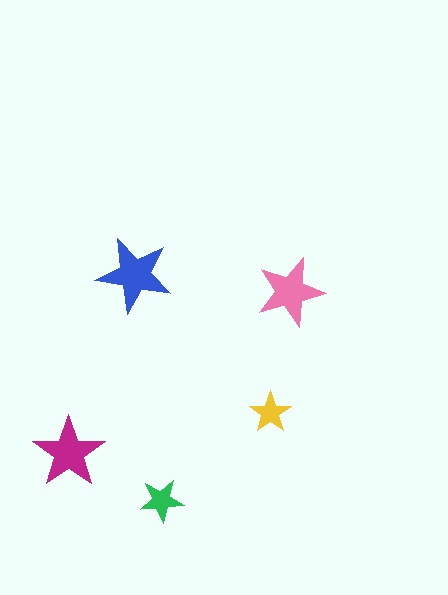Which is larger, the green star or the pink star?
The pink one.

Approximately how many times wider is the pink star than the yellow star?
About 1.5 times wider.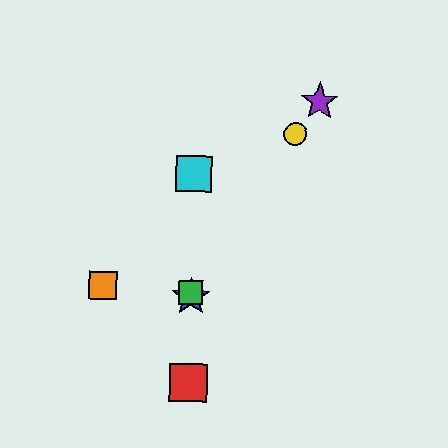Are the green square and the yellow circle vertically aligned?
No, the green square is at x≈191 and the yellow circle is at x≈295.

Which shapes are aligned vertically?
The red square, the blue star, the green square, the cyan square are aligned vertically.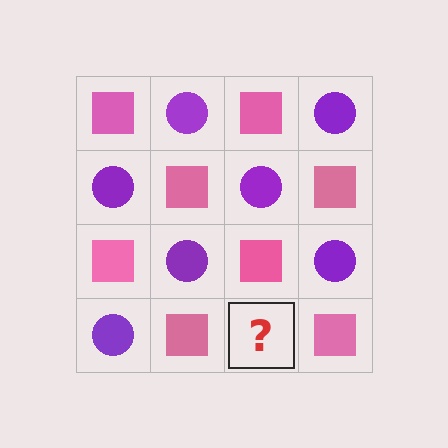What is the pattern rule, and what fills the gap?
The rule is that it alternates pink square and purple circle in a checkerboard pattern. The gap should be filled with a purple circle.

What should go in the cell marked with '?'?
The missing cell should contain a purple circle.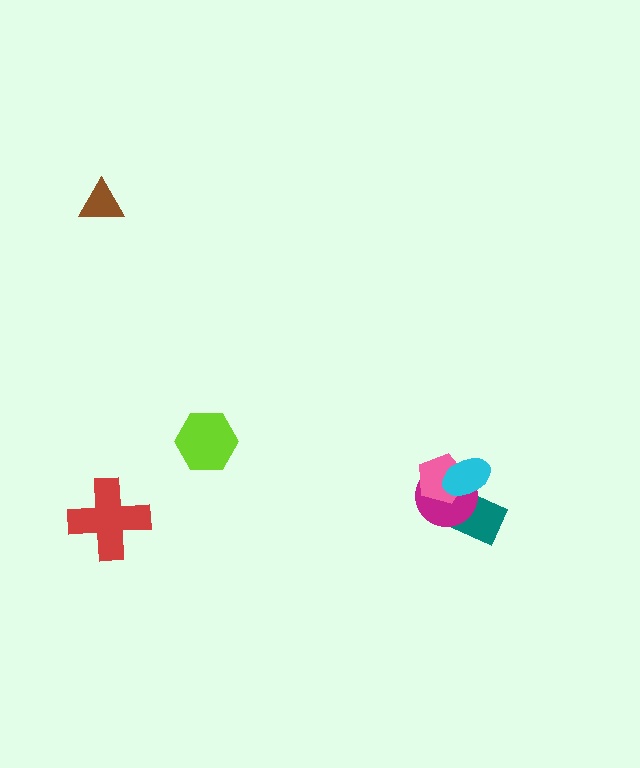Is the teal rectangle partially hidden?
Yes, it is partially covered by another shape.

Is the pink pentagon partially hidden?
Yes, it is partially covered by another shape.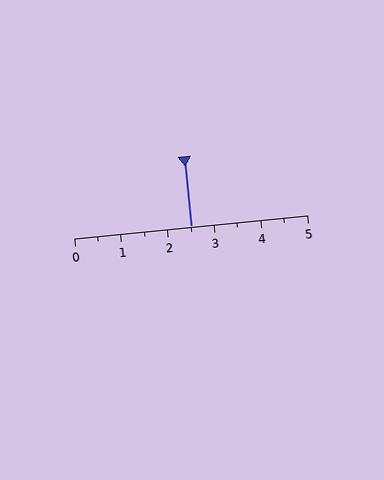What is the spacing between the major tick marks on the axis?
The major ticks are spaced 1 apart.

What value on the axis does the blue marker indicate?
The marker indicates approximately 2.5.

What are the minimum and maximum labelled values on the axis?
The axis runs from 0 to 5.